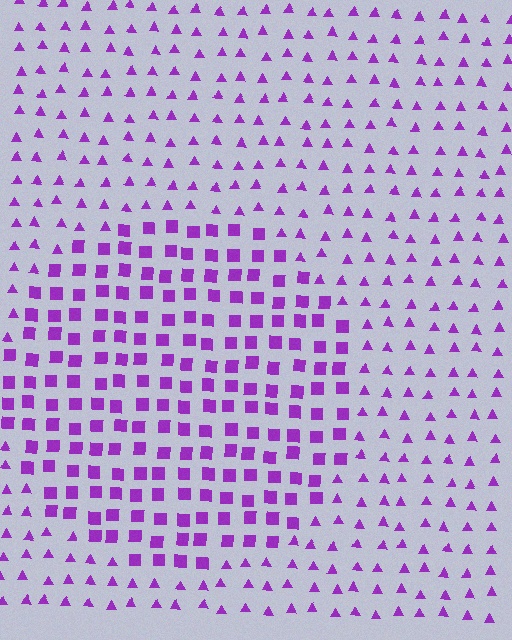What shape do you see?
I see a circle.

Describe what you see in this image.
The image is filled with small purple elements arranged in a uniform grid. A circle-shaped region contains squares, while the surrounding area contains triangles. The boundary is defined purely by the change in element shape.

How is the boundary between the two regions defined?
The boundary is defined by a change in element shape: squares inside vs. triangles outside. All elements share the same color and spacing.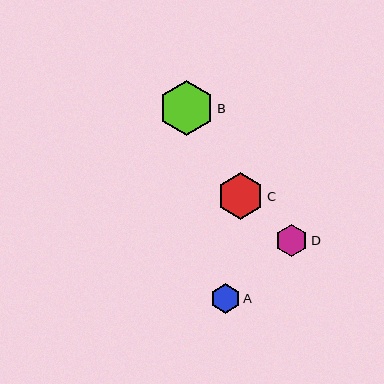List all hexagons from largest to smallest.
From largest to smallest: B, C, D, A.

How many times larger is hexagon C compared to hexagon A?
Hexagon C is approximately 1.6 times the size of hexagon A.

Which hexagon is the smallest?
Hexagon A is the smallest with a size of approximately 29 pixels.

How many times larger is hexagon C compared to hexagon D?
Hexagon C is approximately 1.4 times the size of hexagon D.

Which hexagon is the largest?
Hexagon B is the largest with a size of approximately 55 pixels.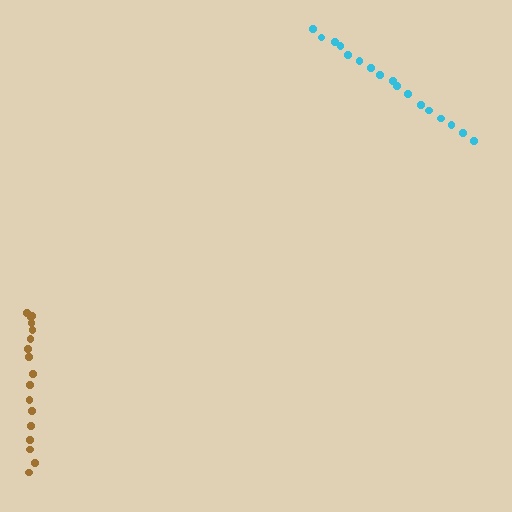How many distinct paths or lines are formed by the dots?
There are 2 distinct paths.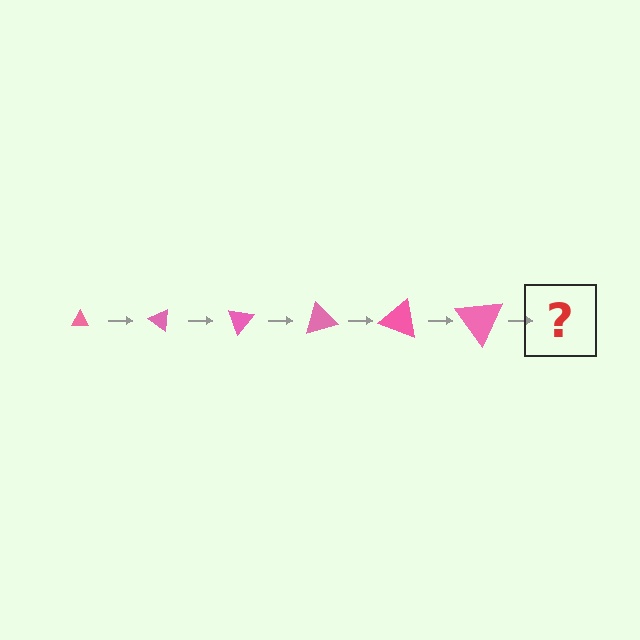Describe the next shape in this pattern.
It should be a triangle, larger than the previous one and rotated 210 degrees from the start.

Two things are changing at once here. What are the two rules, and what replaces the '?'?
The two rules are that the triangle grows larger each step and it rotates 35 degrees each step. The '?' should be a triangle, larger than the previous one and rotated 210 degrees from the start.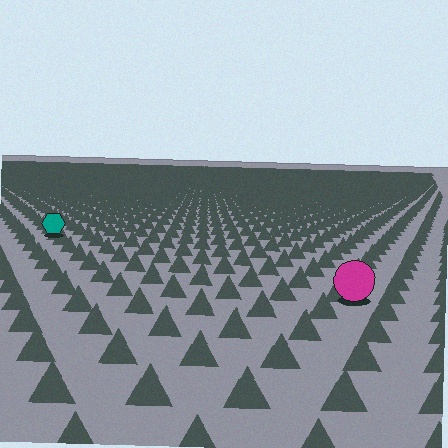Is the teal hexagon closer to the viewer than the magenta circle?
No. The magenta circle is closer — you can tell from the texture gradient: the ground texture is coarser near it.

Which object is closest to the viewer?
The magenta circle is closest. The texture marks near it are larger and more spread out.